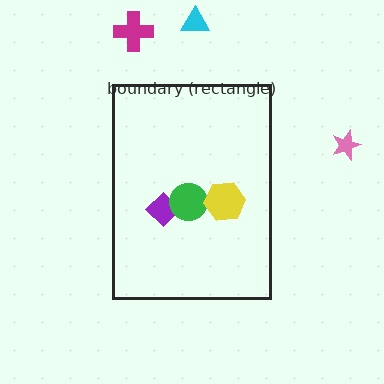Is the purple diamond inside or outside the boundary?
Inside.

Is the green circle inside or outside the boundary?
Inside.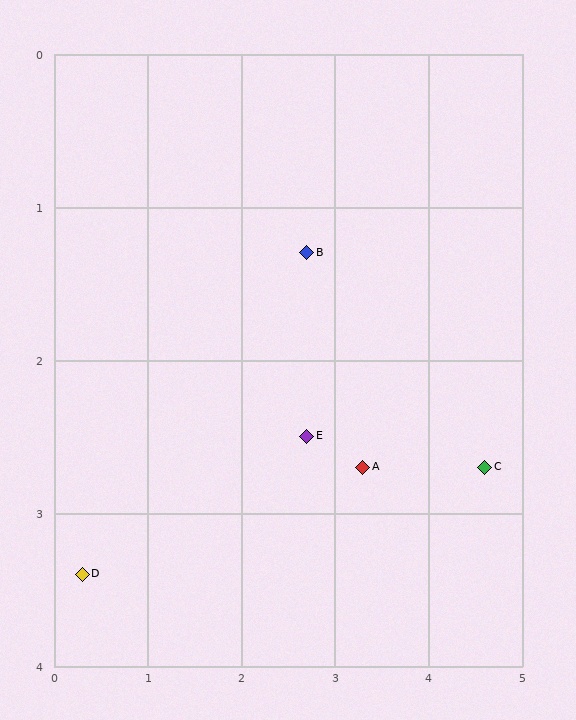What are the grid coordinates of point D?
Point D is at approximately (0.3, 3.4).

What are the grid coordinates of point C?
Point C is at approximately (4.6, 2.7).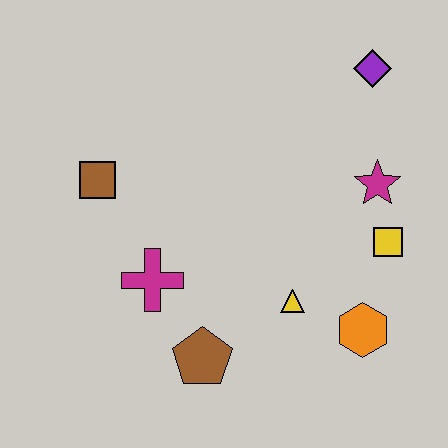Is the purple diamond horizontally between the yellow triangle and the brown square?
No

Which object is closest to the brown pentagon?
The magenta cross is closest to the brown pentagon.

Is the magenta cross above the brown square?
No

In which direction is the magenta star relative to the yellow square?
The magenta star is above the yellow square.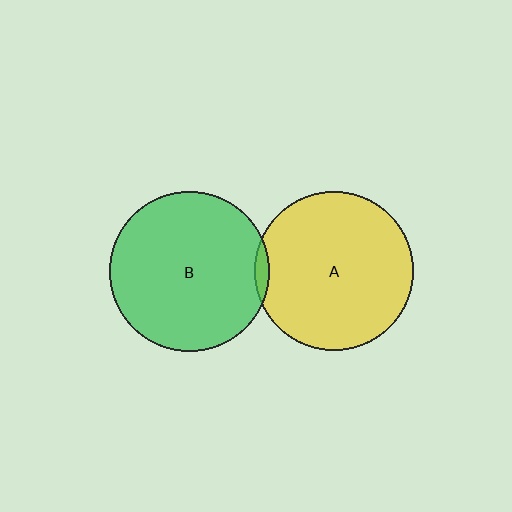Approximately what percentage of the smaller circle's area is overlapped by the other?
Approximately 5%.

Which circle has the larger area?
Circle B (green).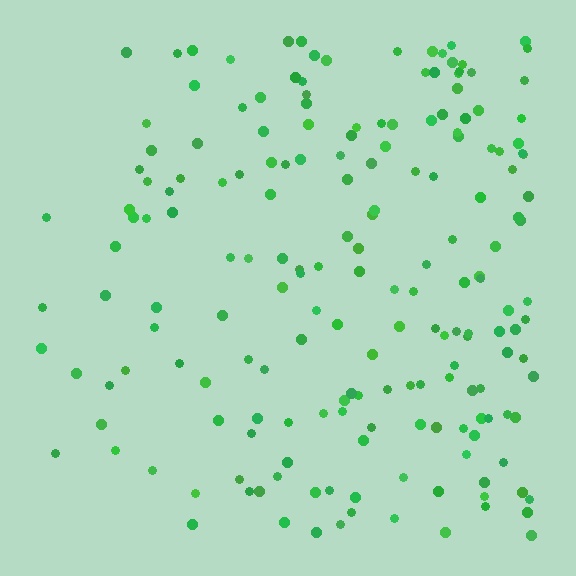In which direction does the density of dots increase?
From left to right, with the right side densest.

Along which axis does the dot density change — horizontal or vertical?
Horizontal.